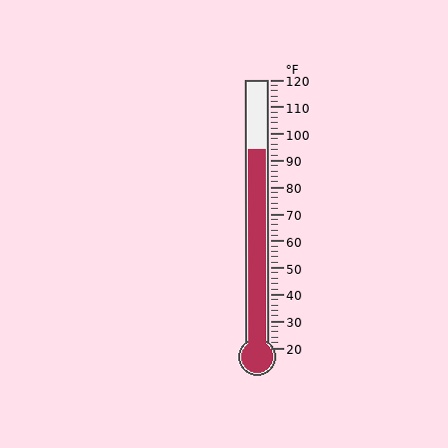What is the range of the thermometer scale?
The thermometer scale ranges from 20°F to 120°F.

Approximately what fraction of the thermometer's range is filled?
The thermometer is filled to approximately 75% of its range.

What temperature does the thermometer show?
The thermometer shows approximately 94°F.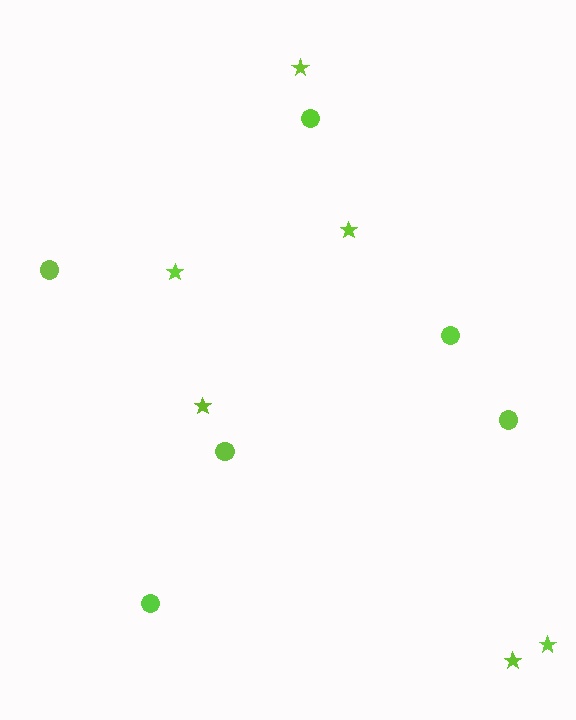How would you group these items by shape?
There are 2 groups: one group of circles (6) and one group of stars (6).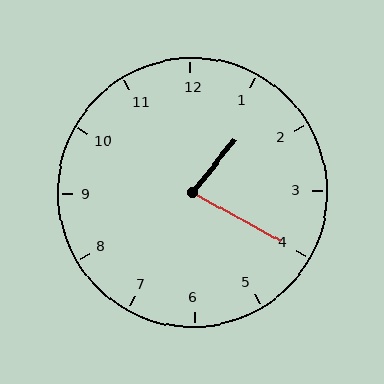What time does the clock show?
1:20.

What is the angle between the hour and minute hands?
Approximately 80 degrees.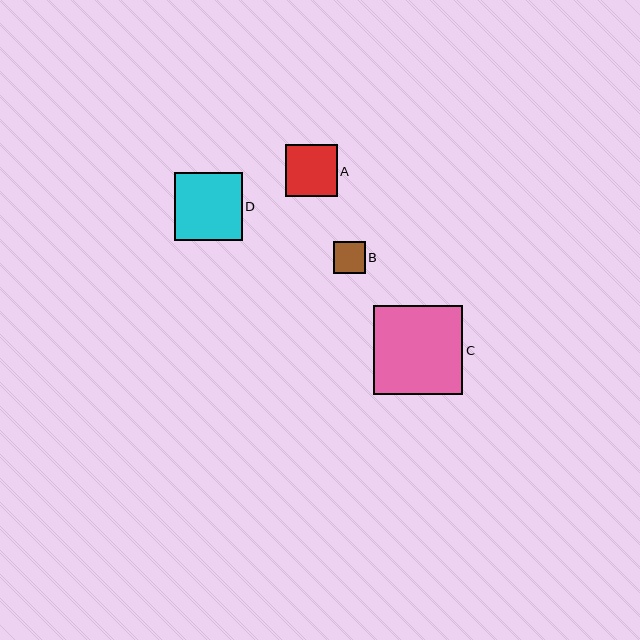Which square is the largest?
Square C is the largest with a size of approximately 89 pixels.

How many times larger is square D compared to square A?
Square D is approximately 1.3 times the size of square A.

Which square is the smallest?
Square B is the smallest with a size of approximately 31 pixels.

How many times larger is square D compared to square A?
Square D is approximately 1.3 times the size of square A.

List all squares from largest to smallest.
From largest to smallest: C, D, A, B.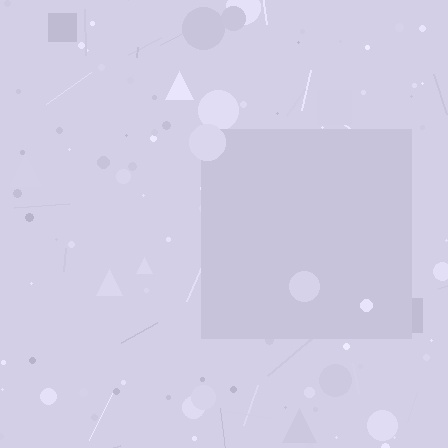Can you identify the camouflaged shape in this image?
The camouflaged shape is a square.